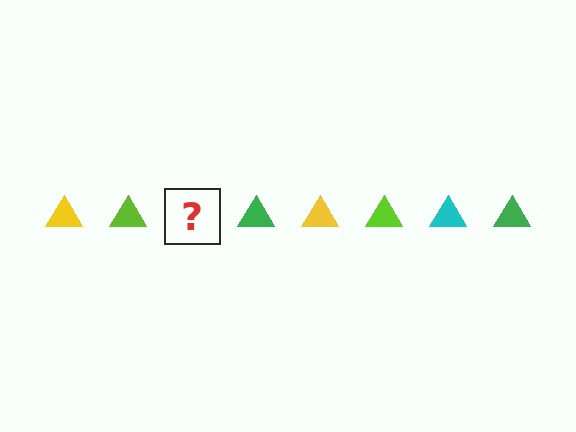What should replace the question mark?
The question mark should be replaced with a cyan triangle.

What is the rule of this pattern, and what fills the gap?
The rule is that the pattern cycles through yellow, lime, cyan, green triangles. The gap should be filled with a cyan triangle.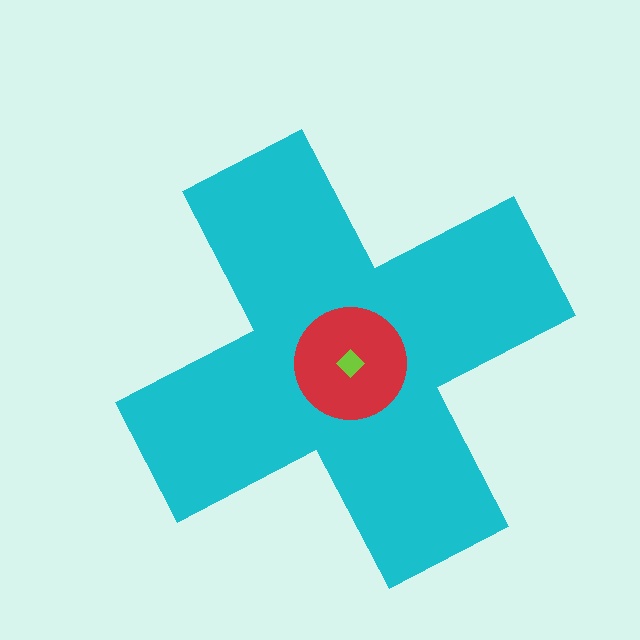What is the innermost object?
The lime diamond.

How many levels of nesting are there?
3.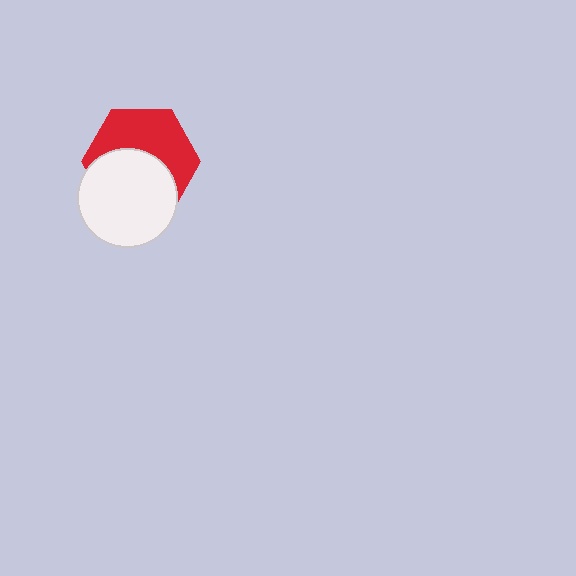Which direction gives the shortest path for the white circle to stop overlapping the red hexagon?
Moving down gives the shortest separation.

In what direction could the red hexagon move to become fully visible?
The red hexagon could move up. That would shift it out from behind the white circle entirely.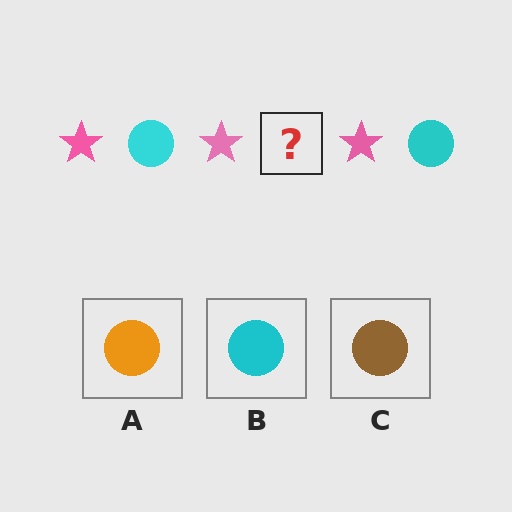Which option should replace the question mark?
Option B.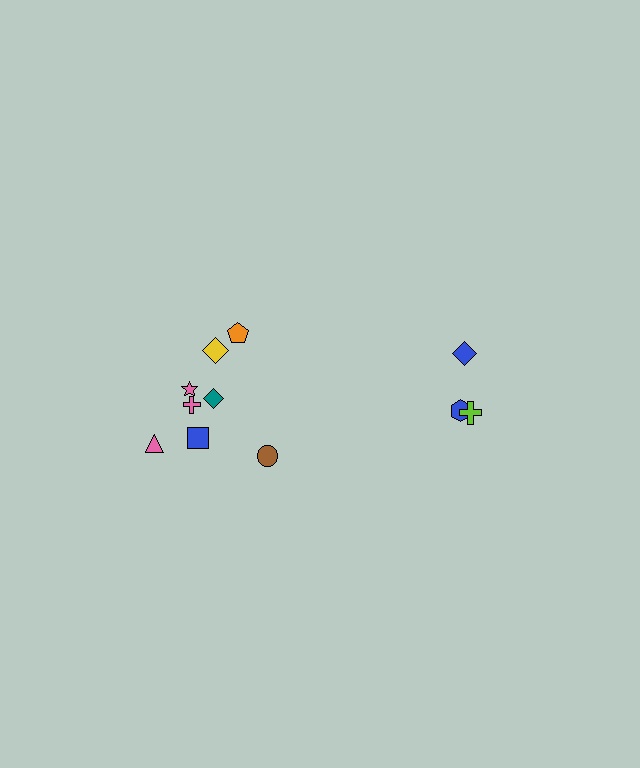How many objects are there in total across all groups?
There are 11 objects.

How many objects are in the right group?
There are 3 objects.